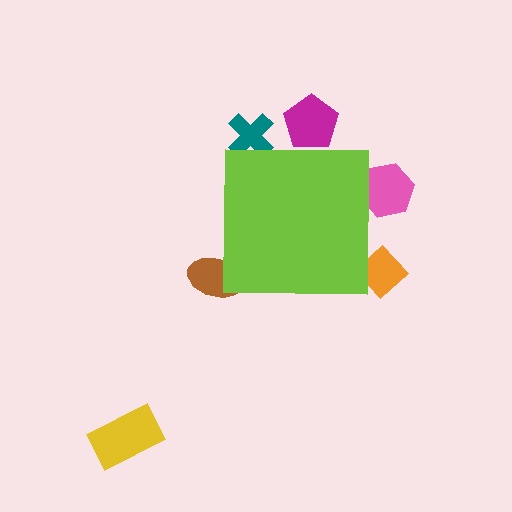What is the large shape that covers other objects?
A lime square.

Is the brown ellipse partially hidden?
Yes, the brown ellipse is partially hidden behind the lime square.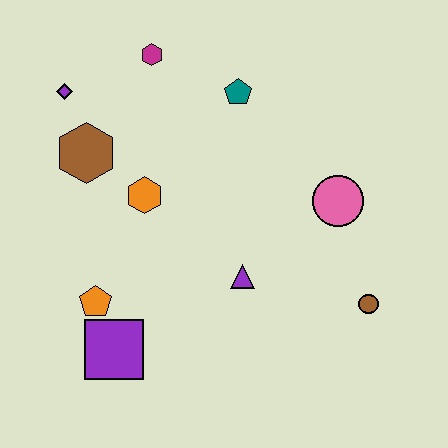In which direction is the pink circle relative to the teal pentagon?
The pink circle is below the teal pentagon.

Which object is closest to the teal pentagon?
The magenta hexagon is closest to the teal pentagon.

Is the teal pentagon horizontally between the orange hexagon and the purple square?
No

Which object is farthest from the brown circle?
The purple diamond is farthest from the brown circle.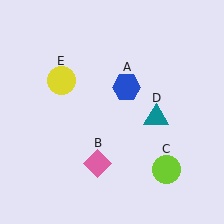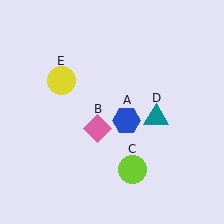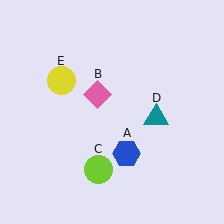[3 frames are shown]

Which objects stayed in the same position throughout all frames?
Teal triangle (object D) and yellow circle (object E) remained stationary.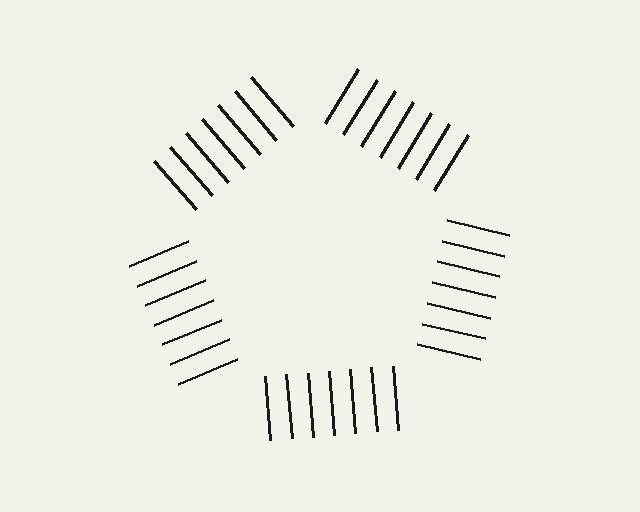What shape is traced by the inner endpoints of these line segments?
An illusory pentagon — the line segments terminate on its edges but no continuous stroke is drawn.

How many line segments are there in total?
35 — 7 along each of the 5 edges.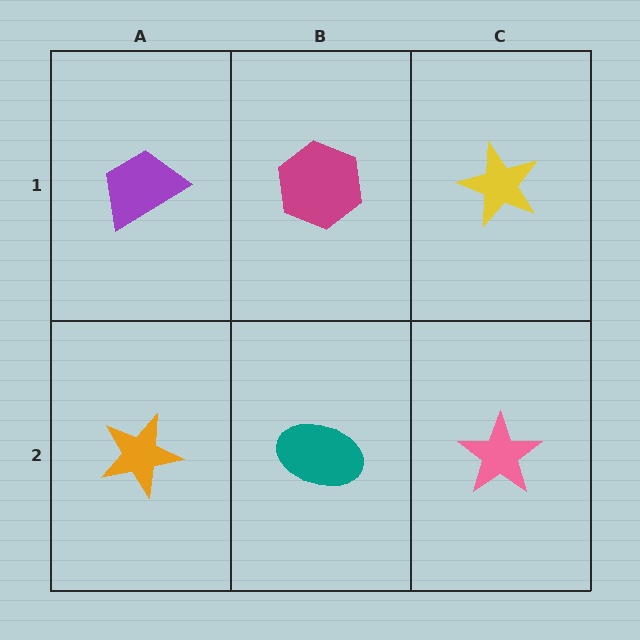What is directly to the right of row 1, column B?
A yellow star.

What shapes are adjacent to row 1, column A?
An orange star (row 2, column A), a magenta hexagon (row 1, column B).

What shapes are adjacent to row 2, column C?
A yellow star (row 1, column C), a teal ellipse (row 2, column B).